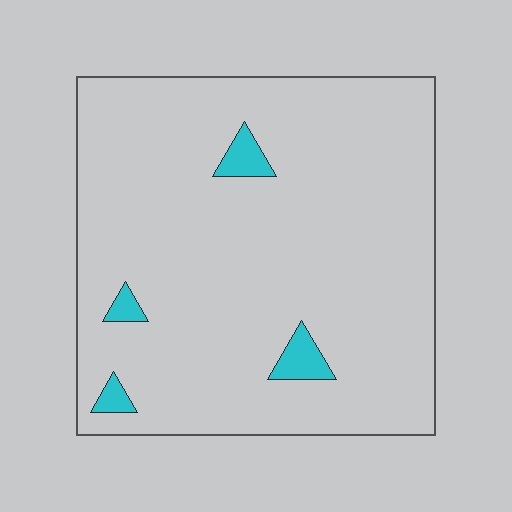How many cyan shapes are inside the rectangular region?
4.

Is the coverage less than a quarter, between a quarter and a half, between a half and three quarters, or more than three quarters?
Less than a quarter.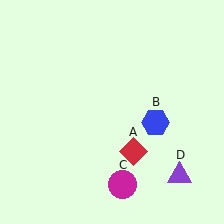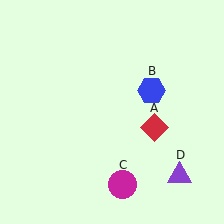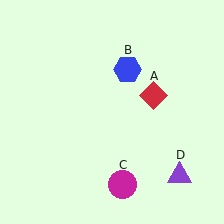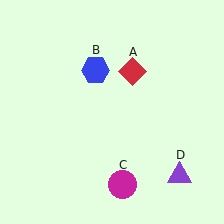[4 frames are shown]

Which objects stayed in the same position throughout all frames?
Magenta circle (object C) and purple triangle (object D) remained stationary.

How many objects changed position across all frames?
2 objects changed position: red diamond (object A), blue hexagon (object B).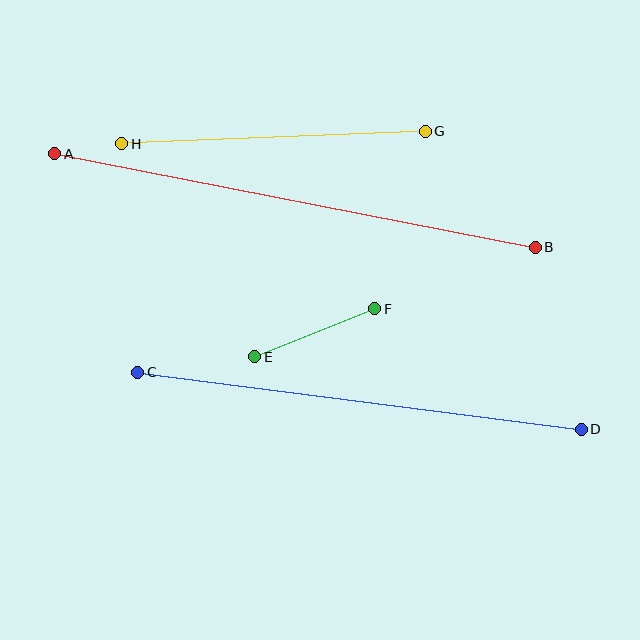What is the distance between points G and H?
The distance is approximately 304 pixels.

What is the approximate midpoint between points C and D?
The midpoint is at approximately (359, 401) pixels.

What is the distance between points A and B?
The distance is approximately 490 pixels.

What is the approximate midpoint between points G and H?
The midpoint is at approximately (274, 138) pixels.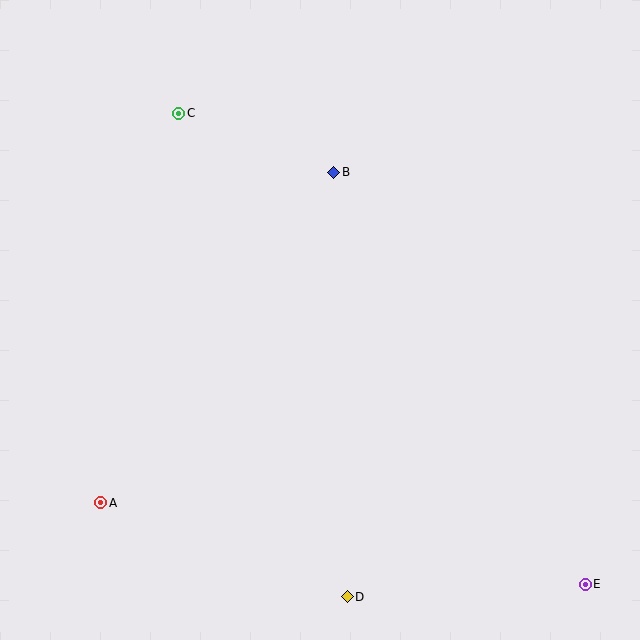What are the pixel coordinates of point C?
Point C is at (179, 113).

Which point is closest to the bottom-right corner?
Point E is closest to the bottom-right corner.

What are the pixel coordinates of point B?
Point B is at (334, 172).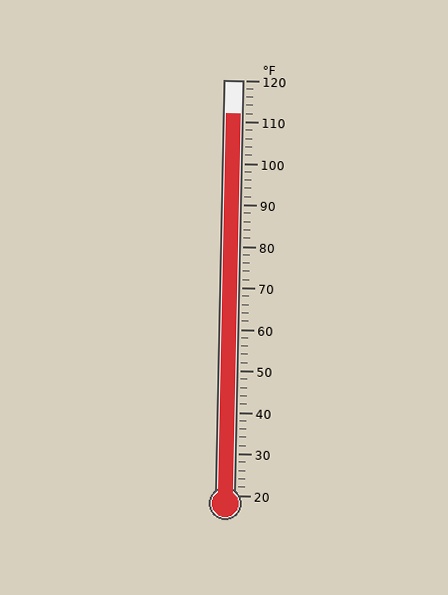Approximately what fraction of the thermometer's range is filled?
The thermometer is filled to approximately 90% of its range.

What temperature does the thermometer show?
The thermometer shows approximately 112°F.